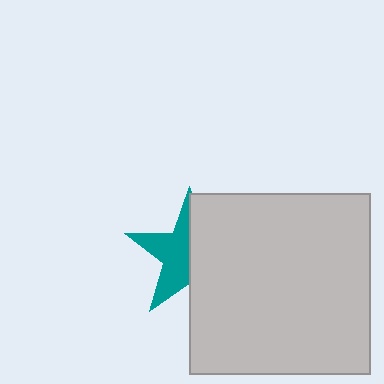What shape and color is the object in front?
The object in front is a light gray square.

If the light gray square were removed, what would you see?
You would see the complete teal star.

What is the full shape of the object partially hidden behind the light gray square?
The partially hidden object is a teal star.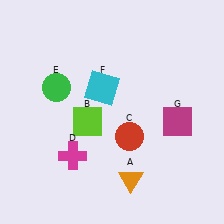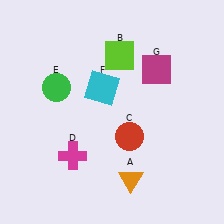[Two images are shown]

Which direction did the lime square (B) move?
The lime square (B) moved up.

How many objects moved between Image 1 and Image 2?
2 objects moved between the two images.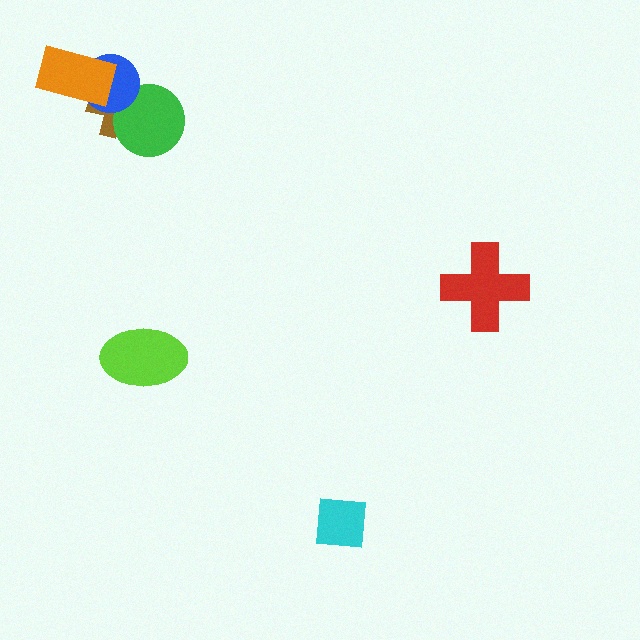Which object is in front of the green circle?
The blue circle is in front of the green circle.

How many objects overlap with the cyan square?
0 objects overlap with the cyan square.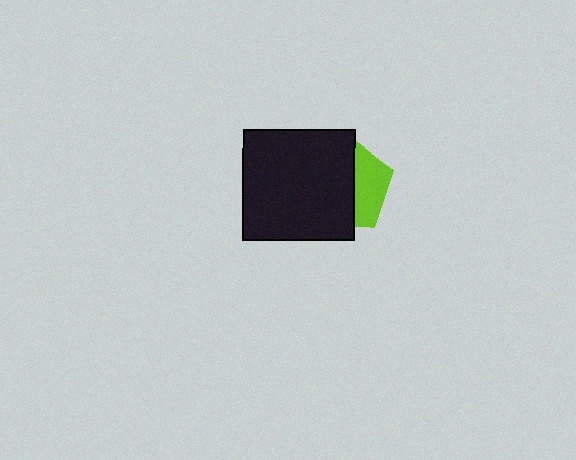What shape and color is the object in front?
The object in front is a black square.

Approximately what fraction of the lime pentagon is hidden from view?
Roughly 66% of the lime pentagon is hidden behind the black square.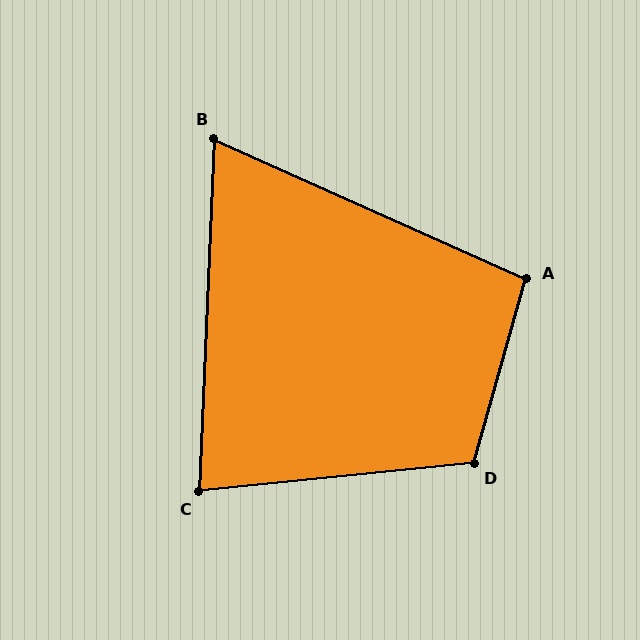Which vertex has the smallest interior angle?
B, at approximately 68 degrees.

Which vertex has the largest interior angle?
D, at approximately 112 degrees.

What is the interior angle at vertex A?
Approximately 98 degrees (obtuse).